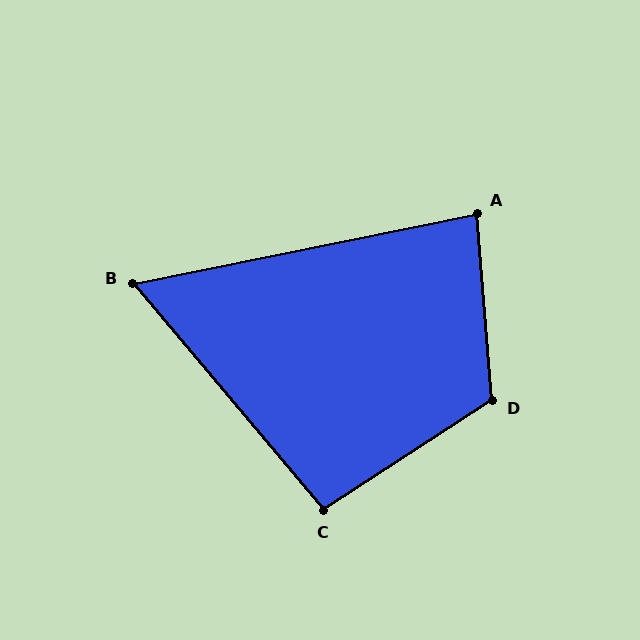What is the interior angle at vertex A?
Approximately 83 degrees (acute).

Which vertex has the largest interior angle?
D, at approximately 118 degrees.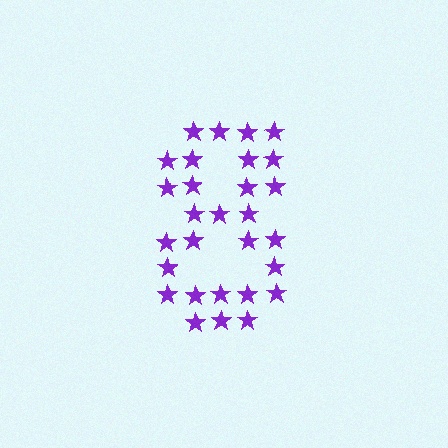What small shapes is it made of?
It is made of small stars.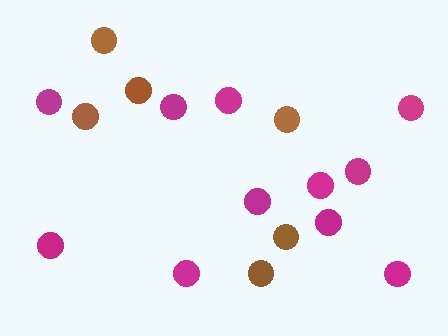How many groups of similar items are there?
There are 2 groups: one group of magenta circles (11) and one group of brown circles (6).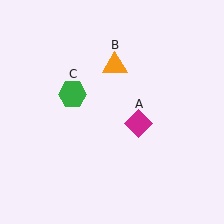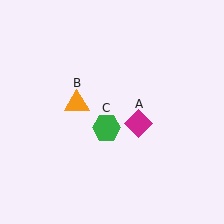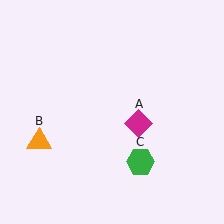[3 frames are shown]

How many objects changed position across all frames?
2 objects changed position: orange triangle (object B), green hexagon (object C).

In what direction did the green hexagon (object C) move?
The green hexagon (object C) moved down and to the right.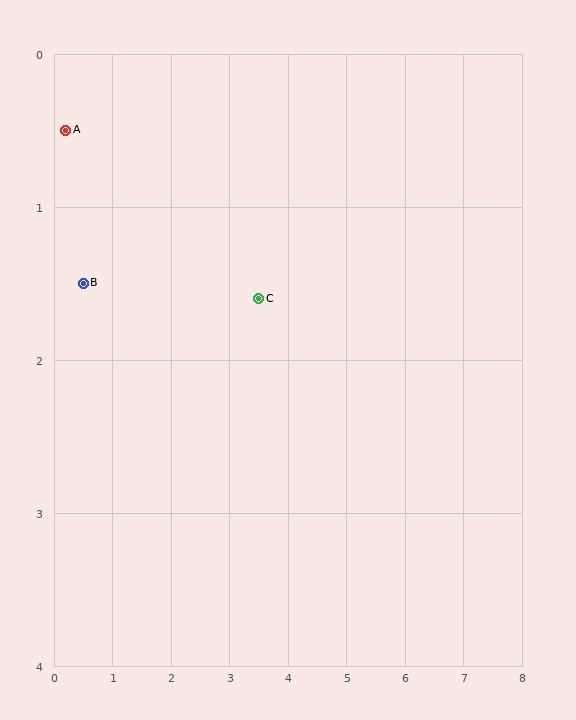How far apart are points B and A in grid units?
Points B and A are about 1.0 grid units apart.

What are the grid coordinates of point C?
Point C is at approximately (3.5, 1.6).